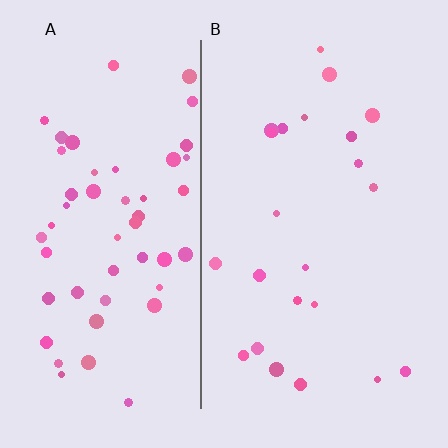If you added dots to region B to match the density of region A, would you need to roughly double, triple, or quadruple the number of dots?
Approximately double.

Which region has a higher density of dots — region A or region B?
A (the left).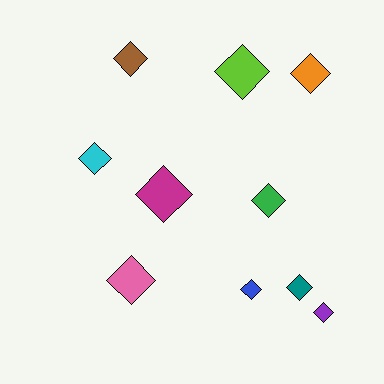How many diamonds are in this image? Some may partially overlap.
There are 10 diamonds.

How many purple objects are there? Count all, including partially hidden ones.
There is 1 purple object.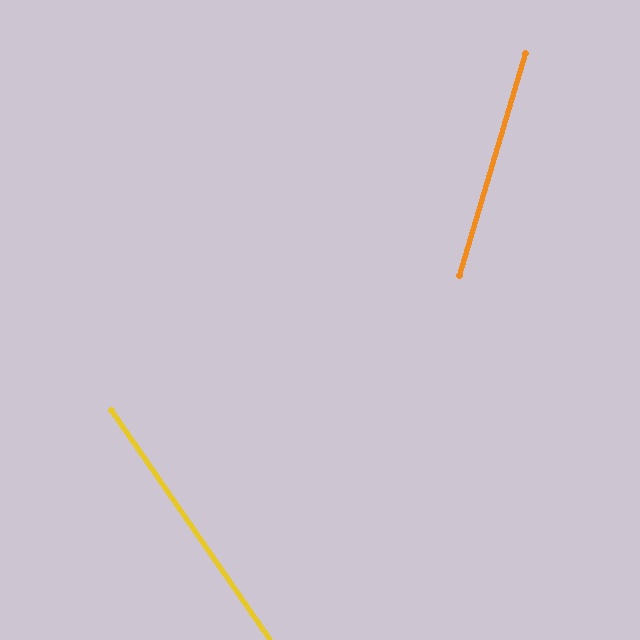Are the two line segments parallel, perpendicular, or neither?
Neither parallel nor perpendicular — they differ by about 51°.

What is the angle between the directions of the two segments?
Approximately 51 degrees.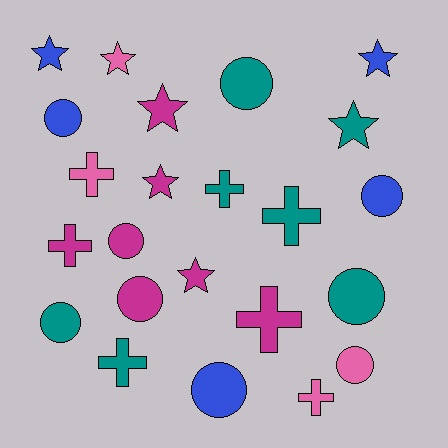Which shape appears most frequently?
Circle, with 9 objects.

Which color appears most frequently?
Teal, with 7 objects.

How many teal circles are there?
There are 3 teal circles.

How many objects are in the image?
There are 23 objects.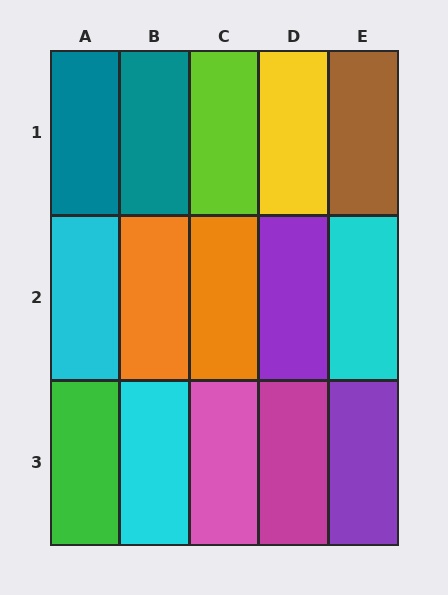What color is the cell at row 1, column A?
Teal.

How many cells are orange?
2 cells are orange.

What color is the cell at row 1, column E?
Brown.